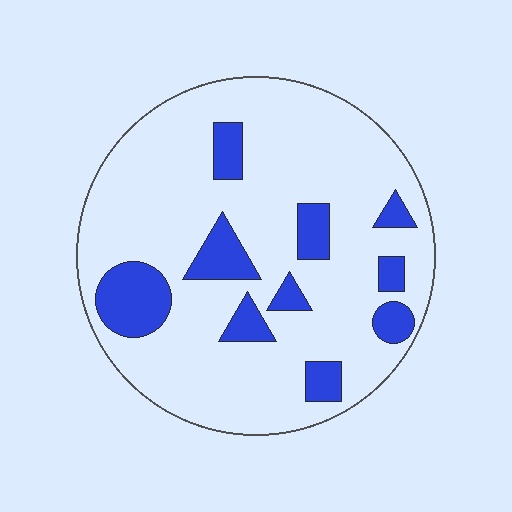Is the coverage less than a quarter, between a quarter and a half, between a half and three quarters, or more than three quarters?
Less than a quarter.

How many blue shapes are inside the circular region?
10.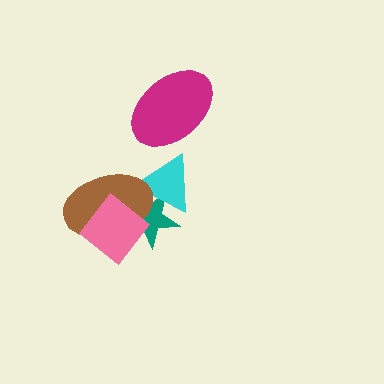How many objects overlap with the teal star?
3 objects overlap with the teal star.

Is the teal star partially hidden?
Yes, it is partially covered by another shape.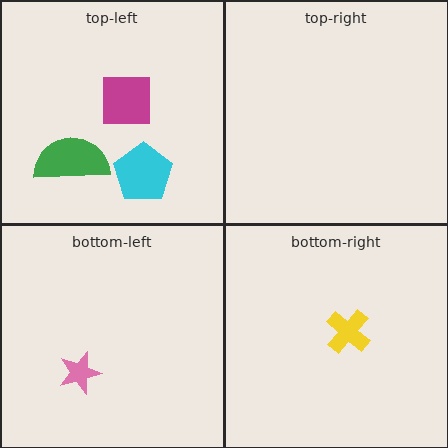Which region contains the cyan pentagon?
The top-left region.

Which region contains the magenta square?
The top-left region.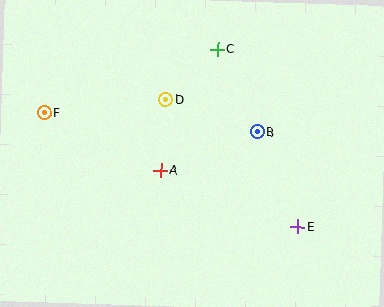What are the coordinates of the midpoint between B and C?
The midpoint between B and C is at (237, 90).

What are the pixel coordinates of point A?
Point A is at (161, 170).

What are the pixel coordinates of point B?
Point B is at (257, 132).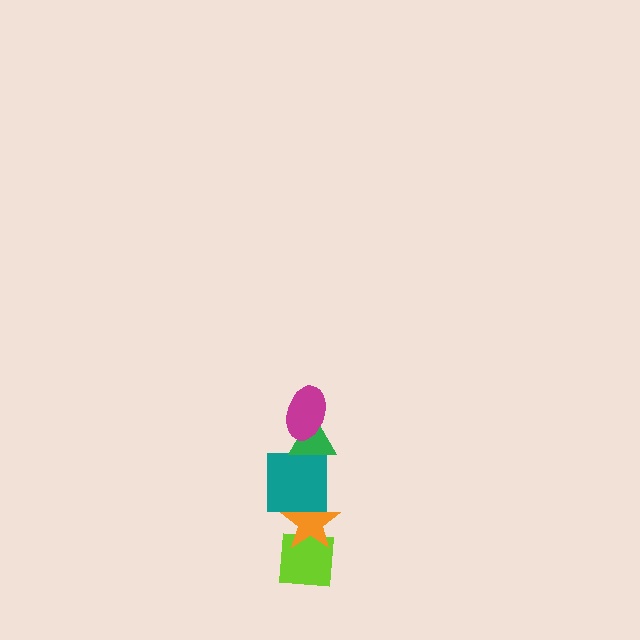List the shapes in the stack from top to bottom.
From top to bottom: the magenta ellipse, the green triangle, the teal square, the orange star, the lime square.